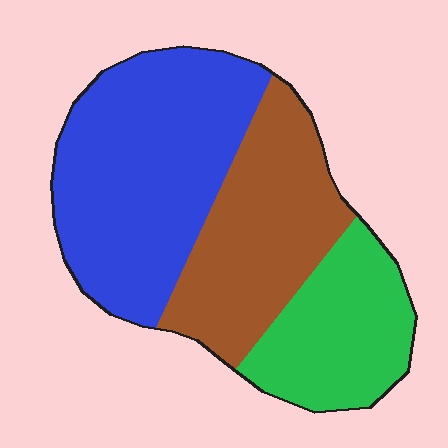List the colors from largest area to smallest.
From largest to smallest: blue, brown, green.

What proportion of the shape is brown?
Brown takes up between a sixth and a third of the shape.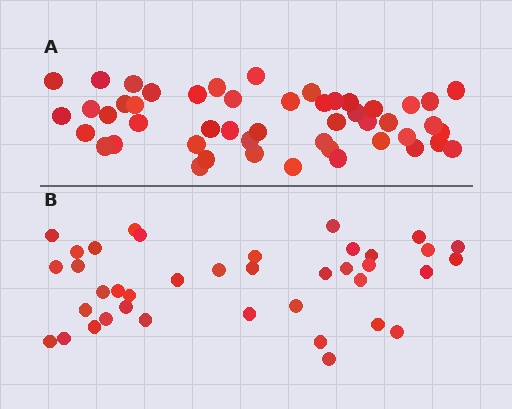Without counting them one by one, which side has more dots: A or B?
Region A (the top region) has more dots.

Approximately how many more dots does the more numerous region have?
Region A has roughly 10 or so more dots than region B.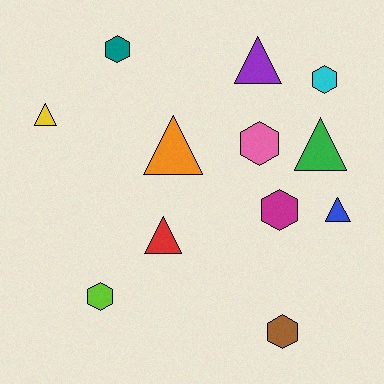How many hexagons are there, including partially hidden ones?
There are 6 hexagons.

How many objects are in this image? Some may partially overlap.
There are 12 objects.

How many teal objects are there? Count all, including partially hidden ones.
There is 1 teal object.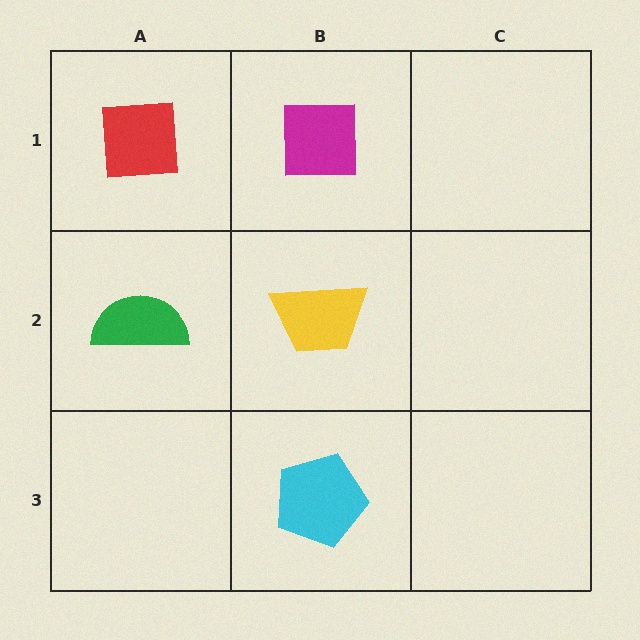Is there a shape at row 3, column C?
No, that cell is empty.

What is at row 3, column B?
A cyan pentagon.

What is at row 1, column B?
A magenta square.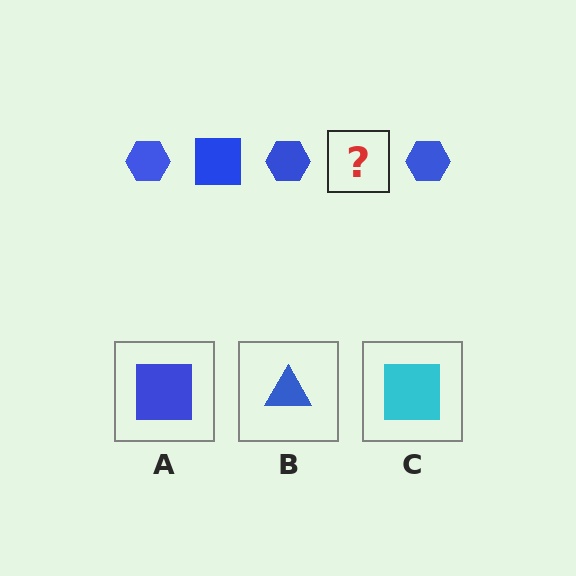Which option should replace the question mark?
Option A.